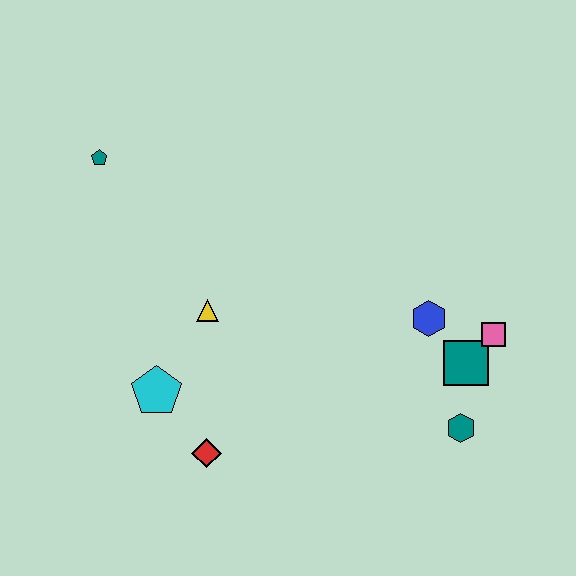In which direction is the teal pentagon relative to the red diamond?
The teal pentagon is above the red diamond.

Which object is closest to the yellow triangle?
The cyan pentagon is closest to the yellow triangle.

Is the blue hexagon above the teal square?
Yes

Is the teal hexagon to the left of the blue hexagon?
No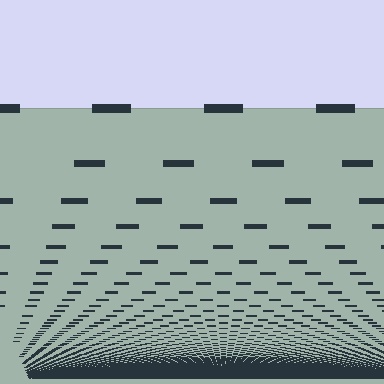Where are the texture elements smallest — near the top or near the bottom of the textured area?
Near the bottom.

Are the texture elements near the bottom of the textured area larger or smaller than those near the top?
Smaller. The gradient is inverted — elements near the bottom are smaller and denser.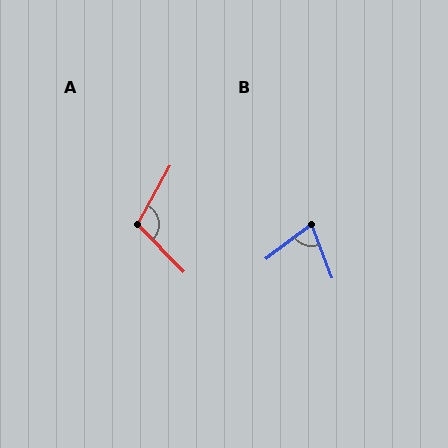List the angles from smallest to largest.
B (74°), A (106°).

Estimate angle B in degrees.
Approximately 74 degrees.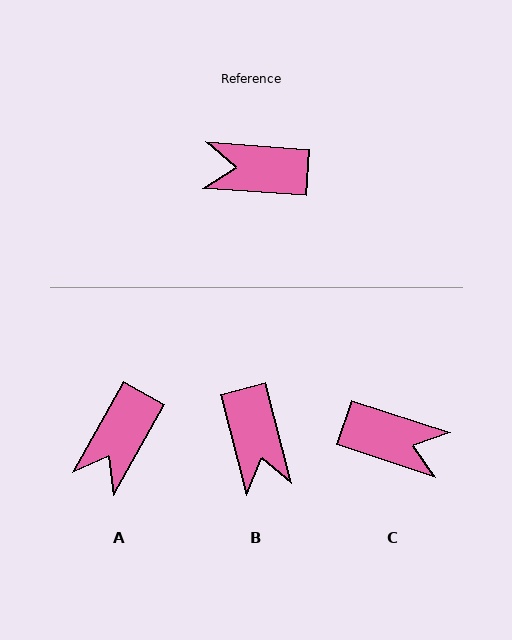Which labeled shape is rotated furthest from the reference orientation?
C, about 166 degrees away.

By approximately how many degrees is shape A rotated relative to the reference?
Approximately 65 degrees counter-clockwise.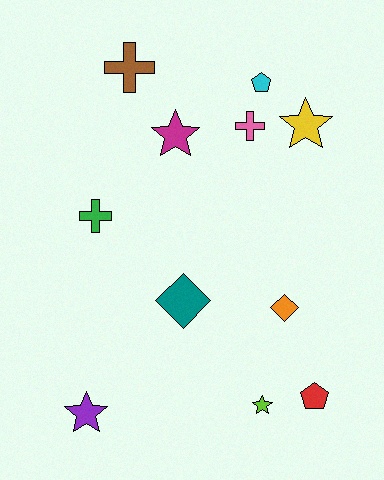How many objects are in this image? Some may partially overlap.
There are 11 objects.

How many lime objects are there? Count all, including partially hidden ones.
There is 1 lime object.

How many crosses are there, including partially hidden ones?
There are 3 crosses.